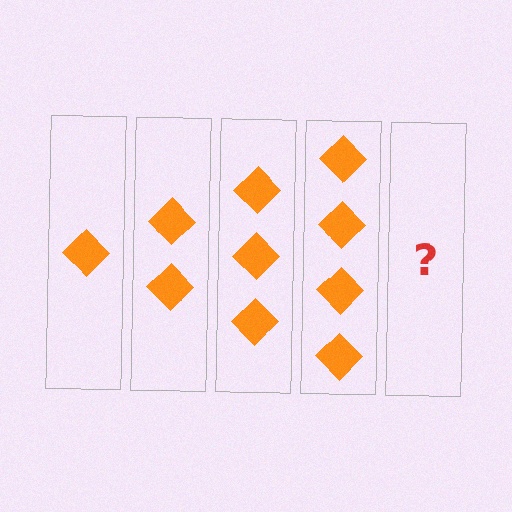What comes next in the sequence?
The next element should be 5 diamonds.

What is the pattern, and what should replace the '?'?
The pattern is that each step adds one more diamond. The '?' should be 5 diamonds.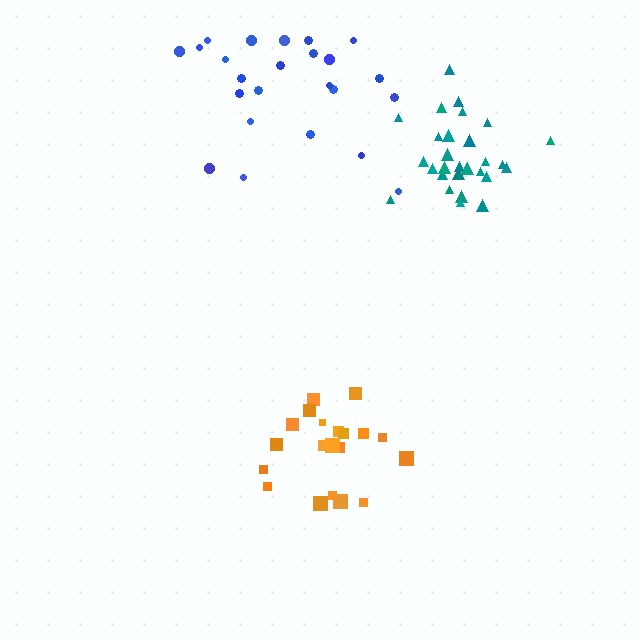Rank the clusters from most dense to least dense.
teal, orange, blue.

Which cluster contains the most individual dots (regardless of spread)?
Teal (29).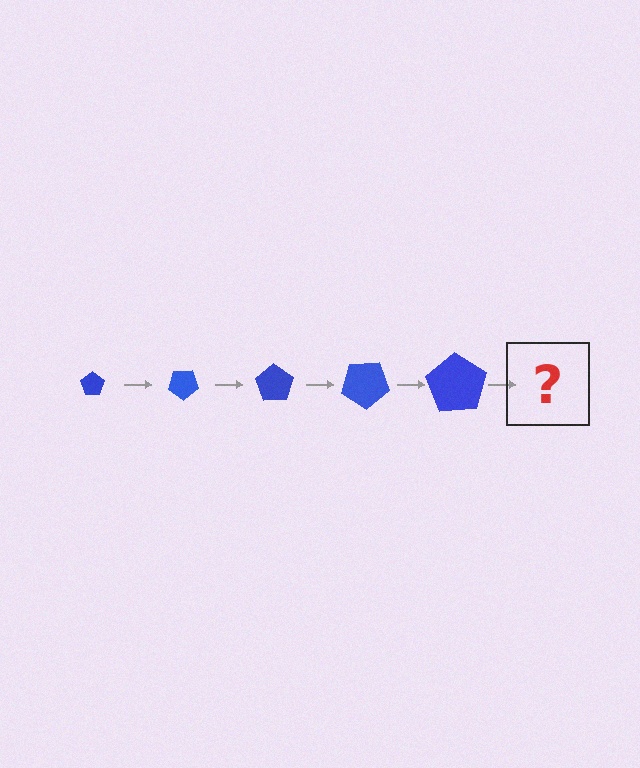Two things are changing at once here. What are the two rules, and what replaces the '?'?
The two rules are that the pentagon grows larger each step and it rotates 35 degrees each step. The '?' should be a pentagon, larger than the previous one and rotated 175 degrees from the start.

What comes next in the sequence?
The next element should be a pentagon, larger than the previous one and rotated 175 degrees from the start.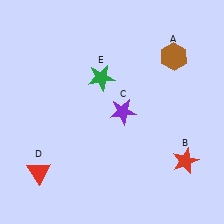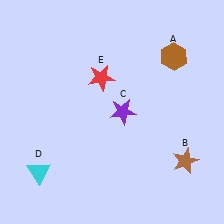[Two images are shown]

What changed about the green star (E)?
In Image 1, E is green. In Image 2, it changed to red.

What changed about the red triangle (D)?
In Image 1, D is red. In Image 2, it changed to cyan.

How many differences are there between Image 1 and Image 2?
There are 3 differences between the two images.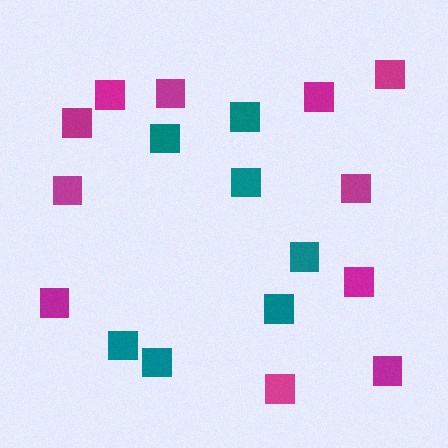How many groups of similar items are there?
There are 2 groups: one group of teal squares (7) and one group of magenta squares (11).